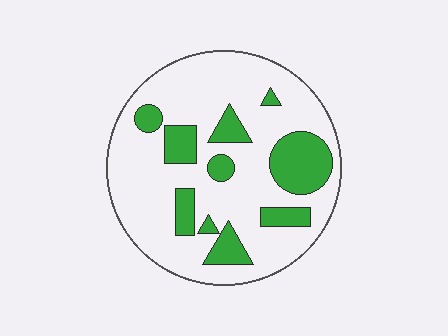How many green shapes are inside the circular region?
10.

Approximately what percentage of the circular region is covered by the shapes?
Approximately 25%.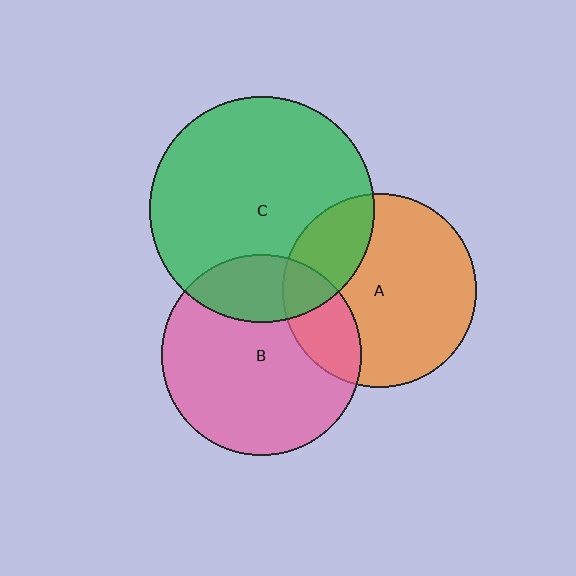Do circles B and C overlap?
Yes.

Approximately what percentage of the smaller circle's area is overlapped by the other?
Approximately 25%.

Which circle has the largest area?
Circle C (green).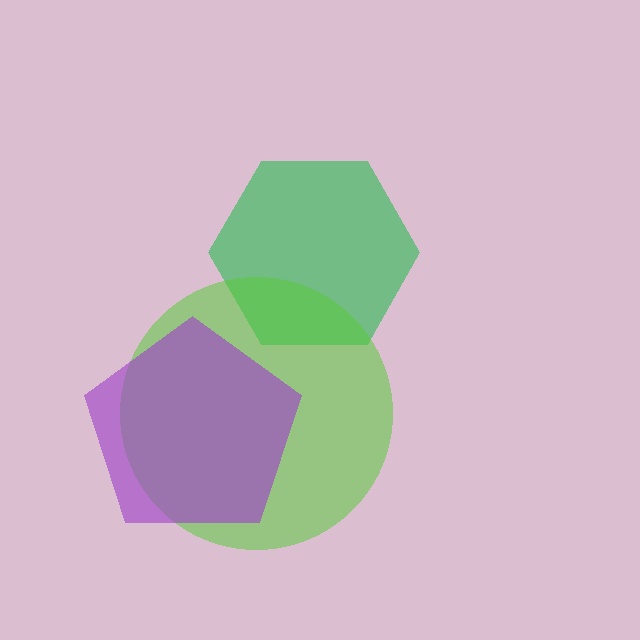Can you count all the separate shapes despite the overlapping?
Yes, there are 3 separate shapes.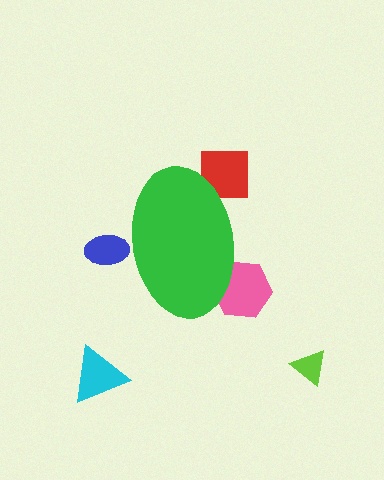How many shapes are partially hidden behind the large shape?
3 shapes are partially hidden.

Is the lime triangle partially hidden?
No, the lime triangle is fully visible.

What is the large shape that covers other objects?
A green ellipse.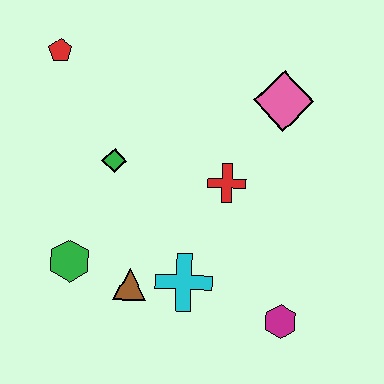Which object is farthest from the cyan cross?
The red pentagon is farthest from the cyan cross.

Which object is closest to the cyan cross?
The brown triangle is closest to the cyan cross.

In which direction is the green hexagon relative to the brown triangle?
The green hexagon is to the left of the brown triangle.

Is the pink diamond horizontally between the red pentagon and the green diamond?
No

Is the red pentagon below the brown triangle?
No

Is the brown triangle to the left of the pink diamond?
Yes